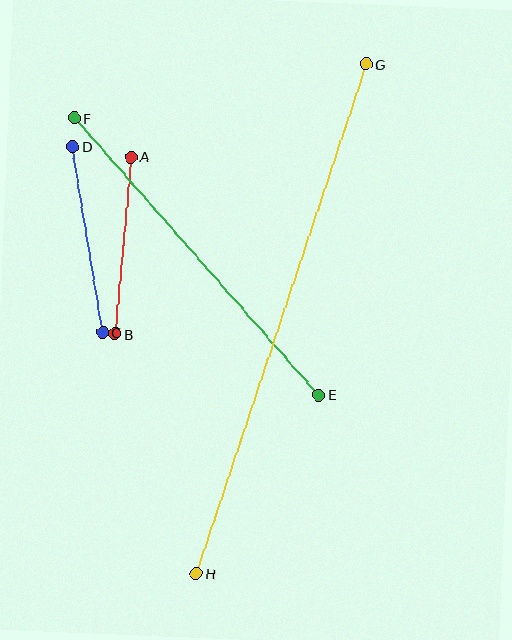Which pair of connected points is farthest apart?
Points G and H are farthest apart.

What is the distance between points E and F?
The distance is approximately 369 pixels.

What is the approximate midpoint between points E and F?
The midpoint is at approximately (197, 257) pixels.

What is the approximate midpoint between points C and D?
The midpoint is at approximately (88, 240) pixels.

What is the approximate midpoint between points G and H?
The midpoint is at approximately (281, 319) pixels.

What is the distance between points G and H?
The distance is approximately 537 pixels.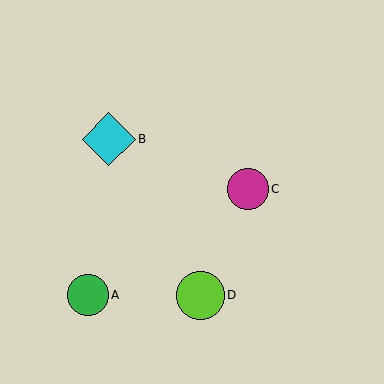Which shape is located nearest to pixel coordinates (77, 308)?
The green circle (labeled A) at (88, 295) is nearest to that location.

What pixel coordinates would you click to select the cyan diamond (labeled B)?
Click at (109, 139) to select the cyan diamond B.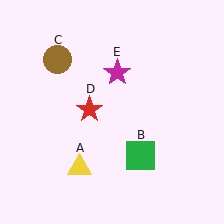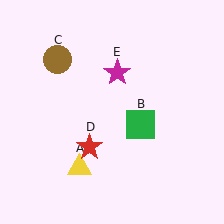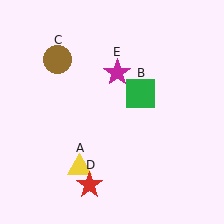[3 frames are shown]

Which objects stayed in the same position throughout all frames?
Yellow triangle (object A) and brown circle (object C) and magenta star (object E) remained stationary.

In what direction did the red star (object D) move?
The red star (object D) moved down.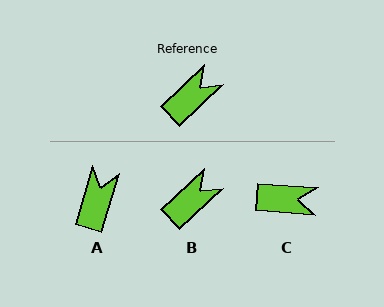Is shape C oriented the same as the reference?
No, it is off by about 47 degrees.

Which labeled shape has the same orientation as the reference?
B.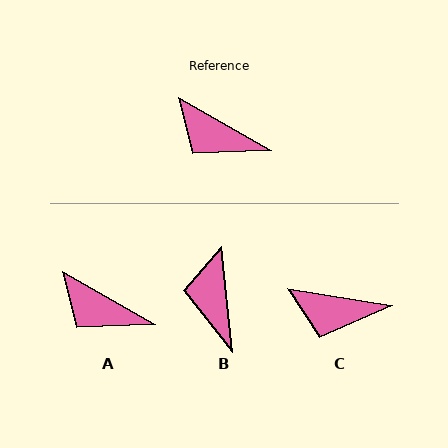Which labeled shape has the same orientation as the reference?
A.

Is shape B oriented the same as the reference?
No, it is off by about 54 degrees.